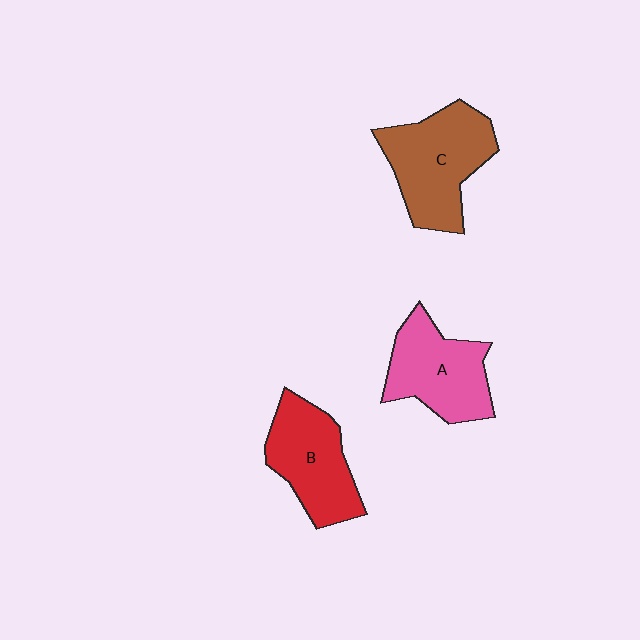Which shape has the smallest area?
Shape B (red).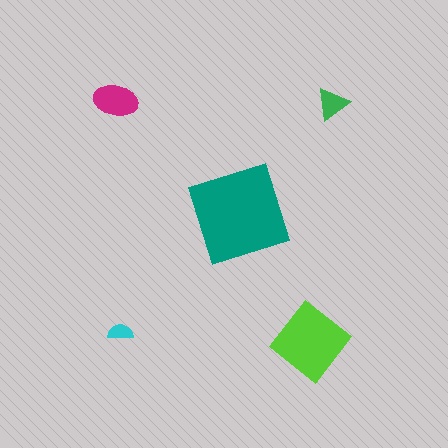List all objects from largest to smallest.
The teal diamond, the lime diamond, the magenta ellipse, the green triangle, the cyan semicircle.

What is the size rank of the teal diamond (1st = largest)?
1st.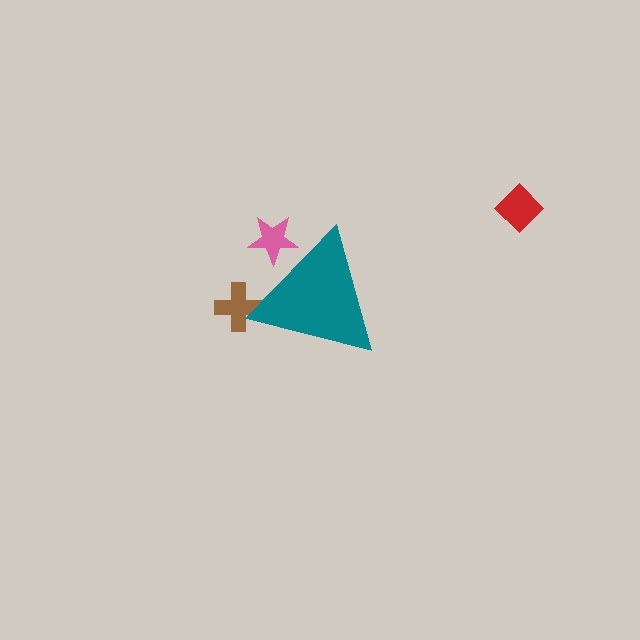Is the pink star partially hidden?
Yes, the pink star is partially hidden behind the teal triangle.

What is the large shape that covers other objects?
A teal triangle.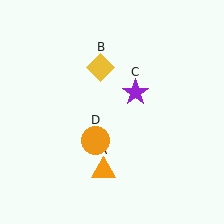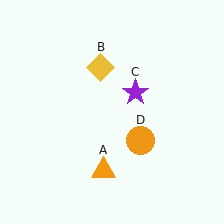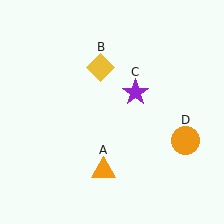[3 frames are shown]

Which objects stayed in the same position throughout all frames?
Orange triangle (object A) and yellow diamond (object B) and purple star (object C) remained stationary.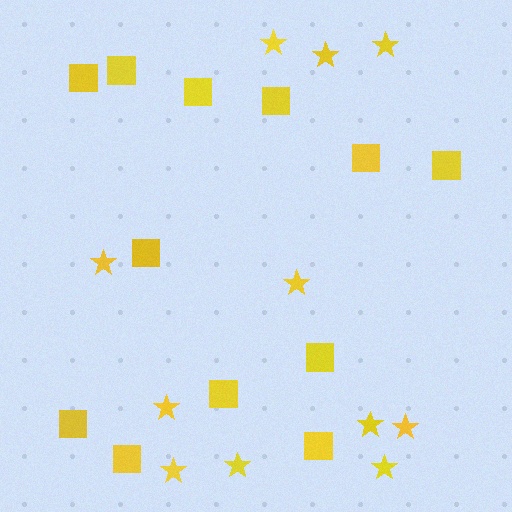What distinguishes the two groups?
There are 2 groups: one group of squares (12) and one group of stars (11).